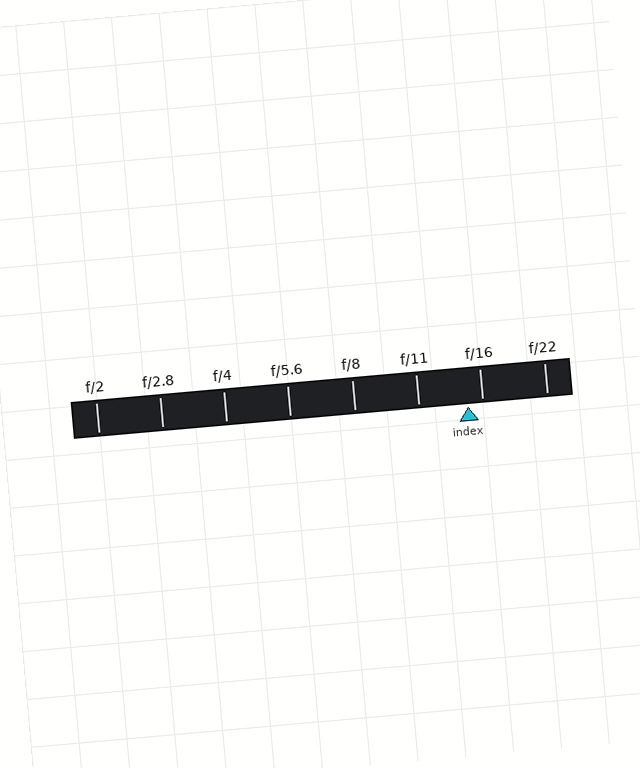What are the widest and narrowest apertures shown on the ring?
The widest aperture shown is f/2 and the narrowest is f/22.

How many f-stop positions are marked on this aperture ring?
There are 8 f-stop positions marked.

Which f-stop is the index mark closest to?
The index mark is closest to f/16.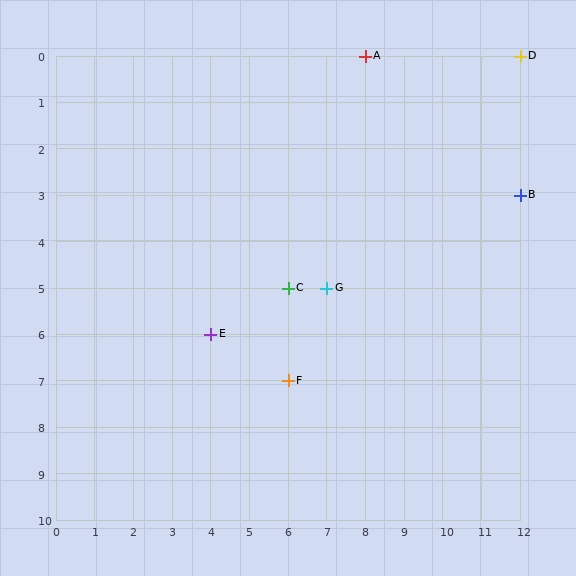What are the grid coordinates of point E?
Point E is at grid coordinates (4, 6).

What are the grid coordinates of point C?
Point C is at grid coordinates (6, 5).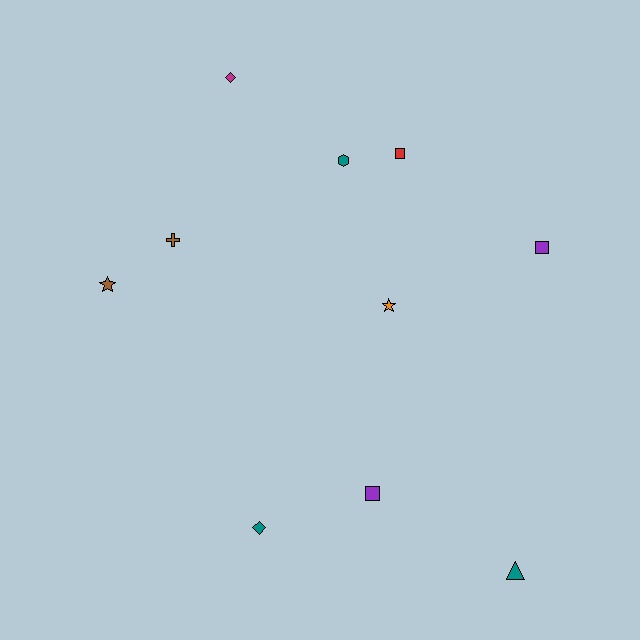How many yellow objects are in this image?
There are no yellow objects.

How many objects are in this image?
There are 10 objects.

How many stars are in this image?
There are 2 stars.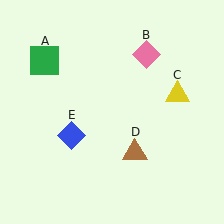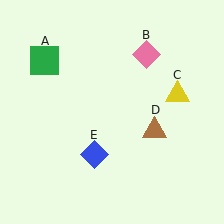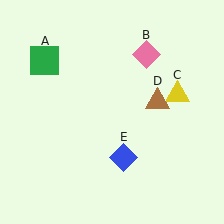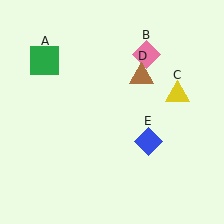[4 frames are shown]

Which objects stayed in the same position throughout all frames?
Green square (object A) and pink diamond (object B) and yellow triangle (object C) remained stationary.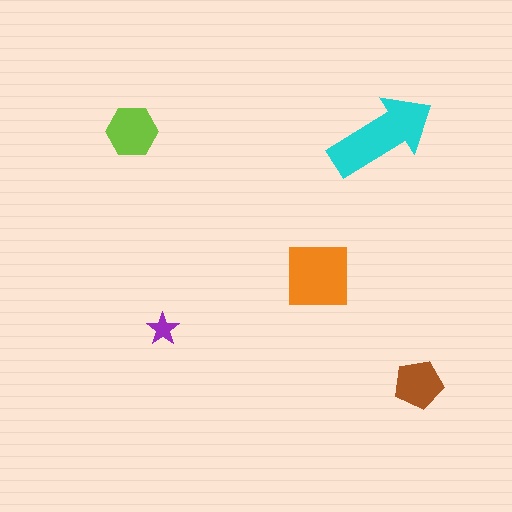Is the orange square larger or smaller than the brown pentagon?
Larger.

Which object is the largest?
The cyan arrow.